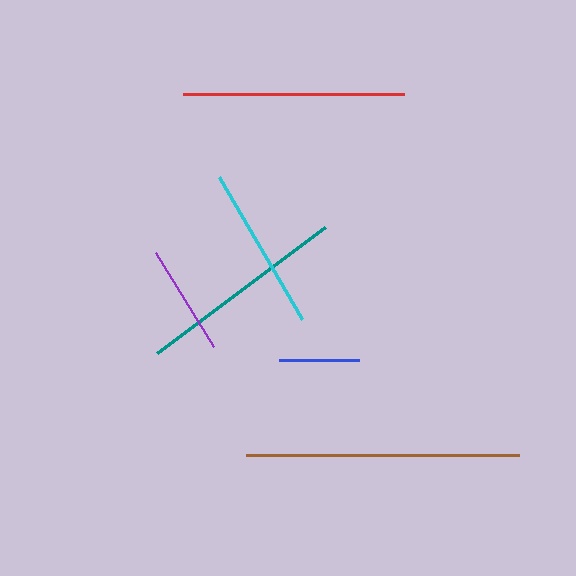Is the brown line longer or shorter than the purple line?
The brown line is longer than the purple line.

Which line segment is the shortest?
The blue line is the shortest at approximately 81 pixels.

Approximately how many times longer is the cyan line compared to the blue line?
The cyan line is approximately 2.0 times the length of the blue line.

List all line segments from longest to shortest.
From longest to shortest: brown, red, teal, cyan, purple, blue.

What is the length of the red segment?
The red segment is approximately 221 pixels long.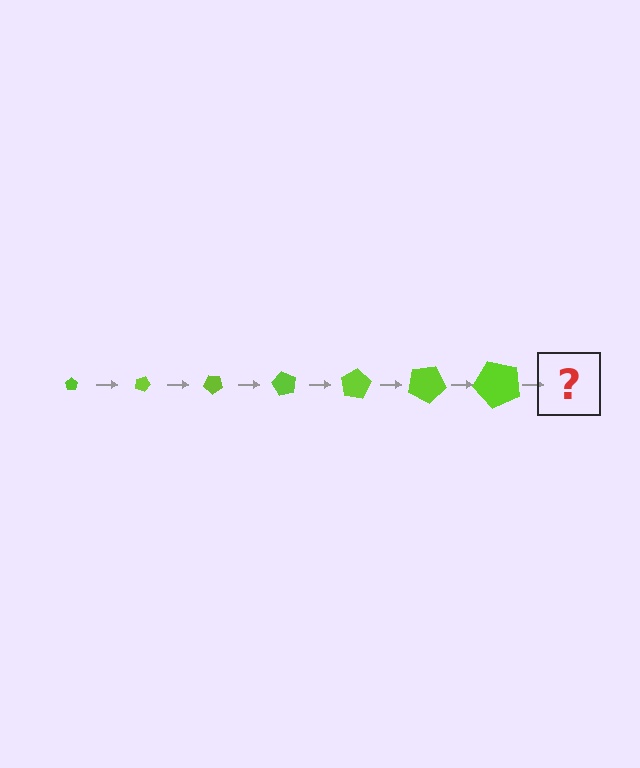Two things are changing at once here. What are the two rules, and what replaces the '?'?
The two rules are that the pentagon grows larger each step and it rotates 20 degrees each step. The '?' should be a pentagon, larger than the previous one and rotated 140 degrees from the start.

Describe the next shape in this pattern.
It should be a pentagon, larger than the previous one and rotated 140 degrees from the start.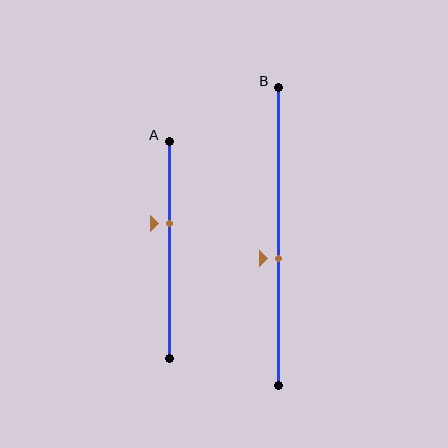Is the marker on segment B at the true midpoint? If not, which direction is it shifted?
No, the marker on segment B is shifted downward by about 7% of the segment length.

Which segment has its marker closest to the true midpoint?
Segment B has its marker closest to the true midpoint.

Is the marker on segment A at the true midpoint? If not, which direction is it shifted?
No, the marker on segment A is shifted upward by about 12% of the segment length.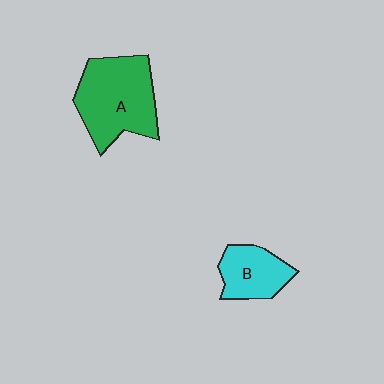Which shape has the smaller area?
Shape B (cyan).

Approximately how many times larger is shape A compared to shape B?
Approximately 1.8 times.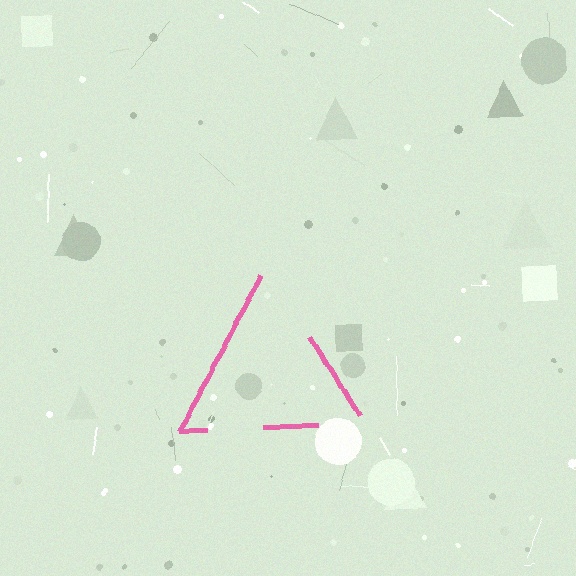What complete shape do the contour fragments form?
The contour fragments form a triangle.